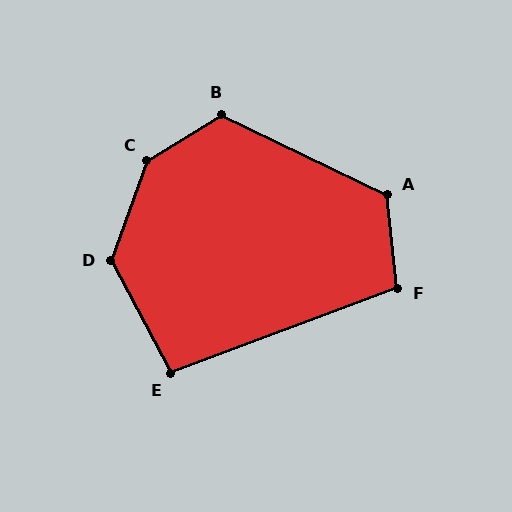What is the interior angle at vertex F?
Approximately 104 degrees (obtuse).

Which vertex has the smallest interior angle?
E, at approximately 97 degrees.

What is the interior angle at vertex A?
Approximately 122 degrees (obtuse).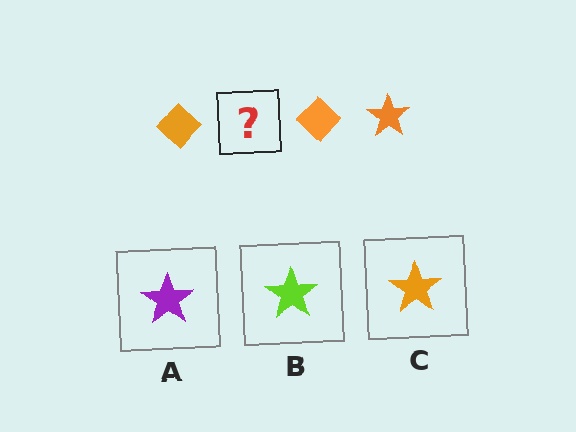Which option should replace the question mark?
Option C.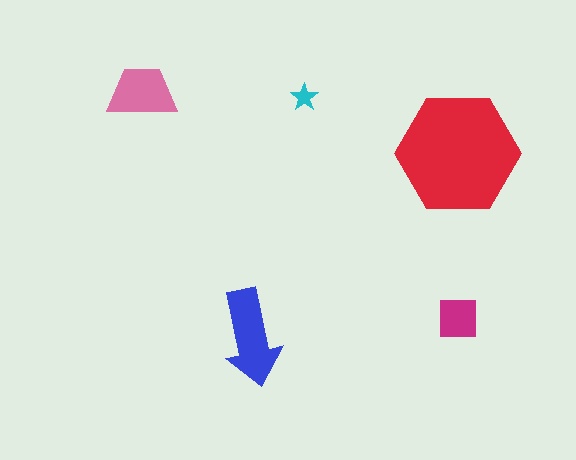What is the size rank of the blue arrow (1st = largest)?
2nd.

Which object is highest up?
The pink trapezoid is topmost.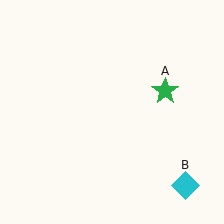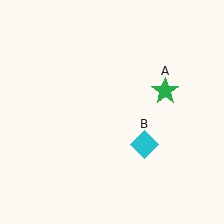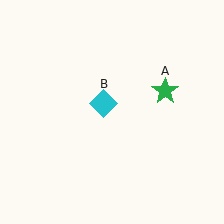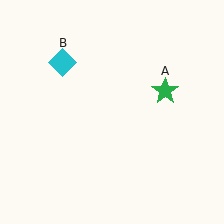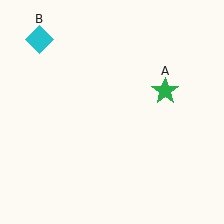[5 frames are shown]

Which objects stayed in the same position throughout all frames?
Green star (object A) remained stationary.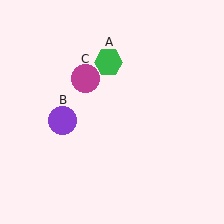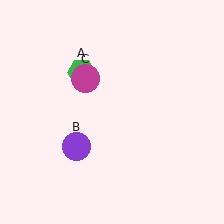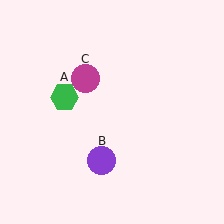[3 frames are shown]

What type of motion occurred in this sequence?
The green hexagon (object A), purple circle (object B) rotated counterclockwise around the center of the scene.